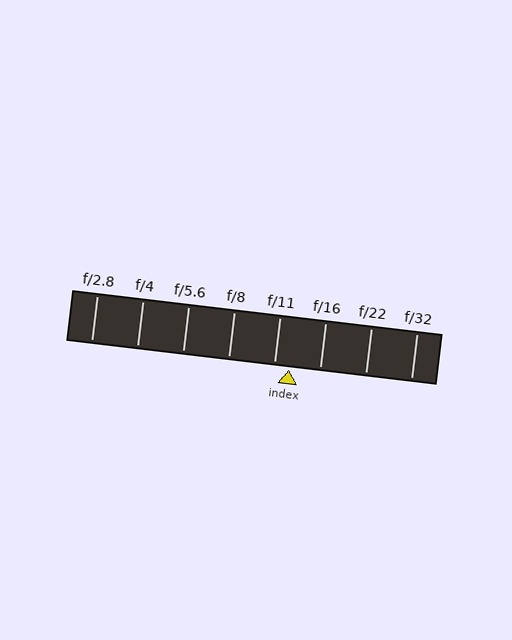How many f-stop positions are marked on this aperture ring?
There are 8 f-stop positions marked.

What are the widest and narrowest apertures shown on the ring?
The widest aperture shown is f/2.8 and the narrowest is f/32.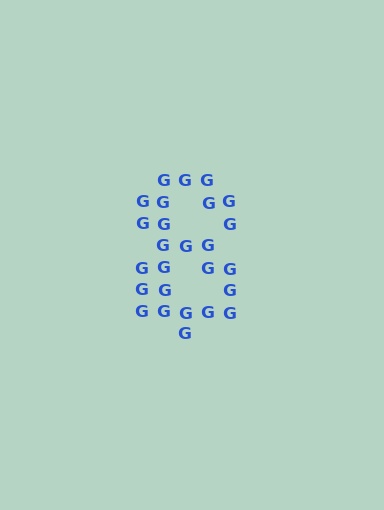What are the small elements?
The small elements are letter G's.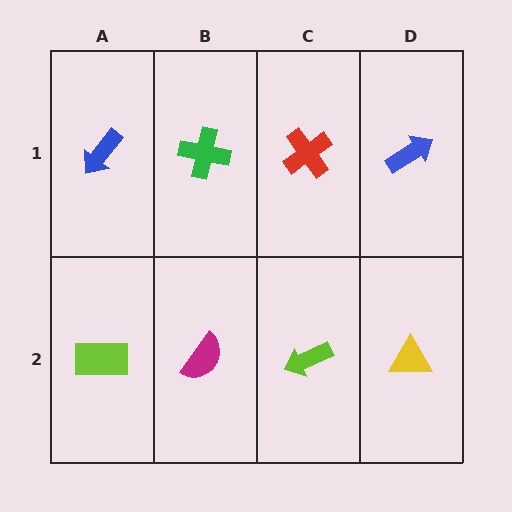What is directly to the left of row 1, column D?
A red cross.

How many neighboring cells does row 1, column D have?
2.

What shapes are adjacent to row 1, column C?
A lime arrow (row 2, column C), a green cross (row 1, column B), a blue arrow (row 1, column D).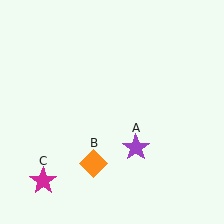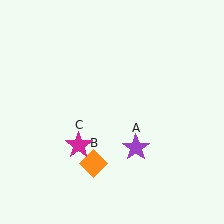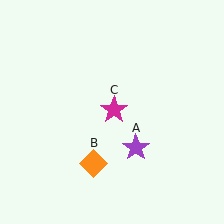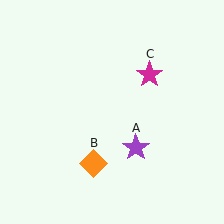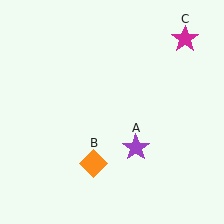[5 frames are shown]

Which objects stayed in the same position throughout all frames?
Purple star (object A) and orange diamond (object B) remained stationary.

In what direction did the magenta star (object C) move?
The magenta star (object C) moved up and to the right.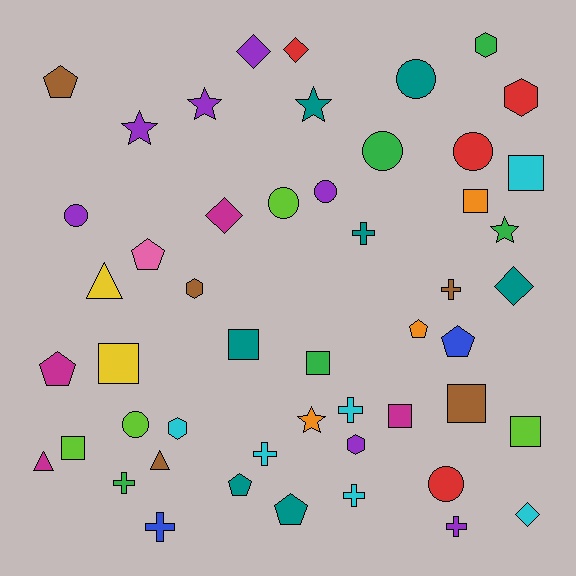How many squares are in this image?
There are 9 squares.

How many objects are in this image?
There are 50 objects.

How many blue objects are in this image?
There are 2 blue objects.